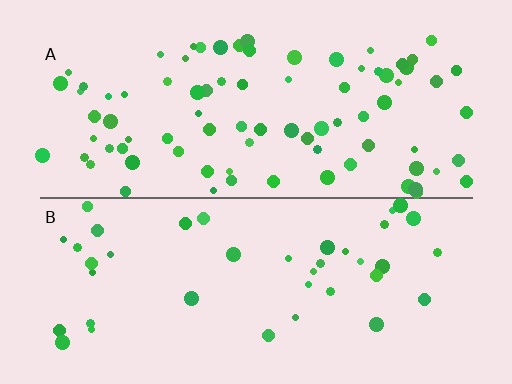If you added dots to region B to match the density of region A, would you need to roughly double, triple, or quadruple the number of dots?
Approximately double.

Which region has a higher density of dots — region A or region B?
A (the top).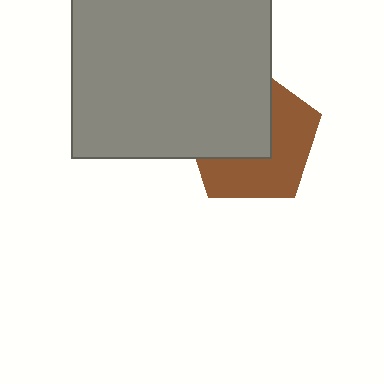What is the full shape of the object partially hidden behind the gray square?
The partially hidden object is a brown pentagon.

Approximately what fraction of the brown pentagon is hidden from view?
Roughly 49% of the brown pentagon is hidden behind the gray square.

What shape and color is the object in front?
The object in front is a gray square.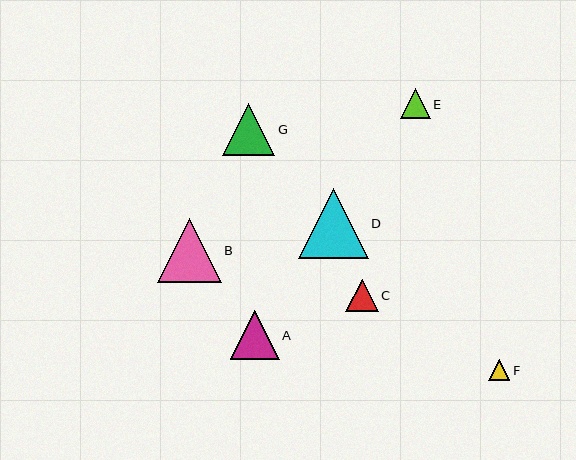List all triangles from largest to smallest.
From largest to smallest: D, B, G, A, C, E, F.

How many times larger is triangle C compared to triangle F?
Triangle C is approximately 1.5 times the size of triangle F.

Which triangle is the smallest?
Triangle F is the smallest with a size of approximately 21 pixels.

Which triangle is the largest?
Triangle D is the largest with a size of approximately 70 pixels.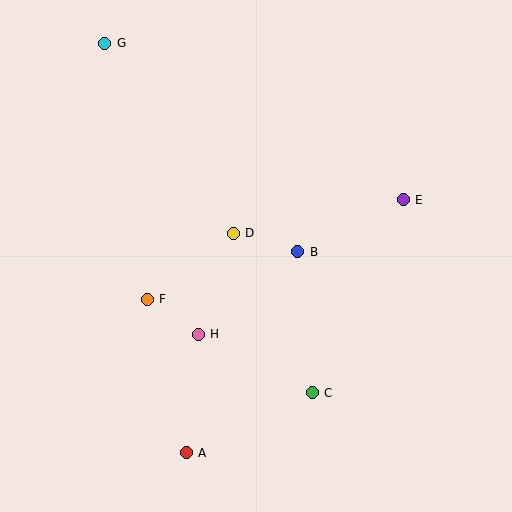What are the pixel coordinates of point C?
Point C is at (312, 393).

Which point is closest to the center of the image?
Point D at (233, 233) is closest to the center.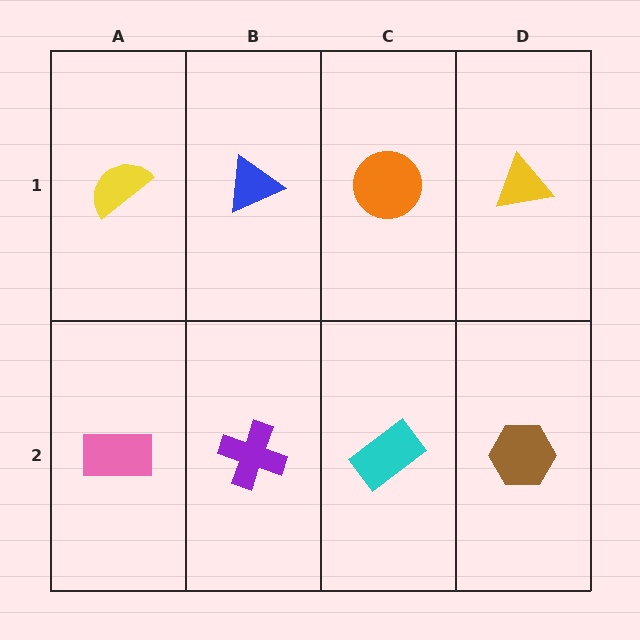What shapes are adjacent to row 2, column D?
A yellow triangle (row 1, column D), a cyan rectangle (row 2, column C).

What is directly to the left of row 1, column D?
An orange circle.